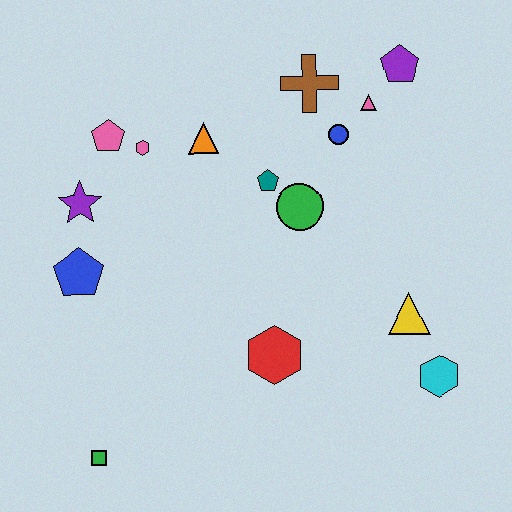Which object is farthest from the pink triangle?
The green square is farthest from the pink triangle.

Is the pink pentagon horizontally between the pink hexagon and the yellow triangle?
No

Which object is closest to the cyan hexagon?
The yellow triangle is closest to the cyan hexagon.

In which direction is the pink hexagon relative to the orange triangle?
The pink hexagon is to the left of the orange triangle.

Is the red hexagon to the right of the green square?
Yes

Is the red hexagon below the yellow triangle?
Yes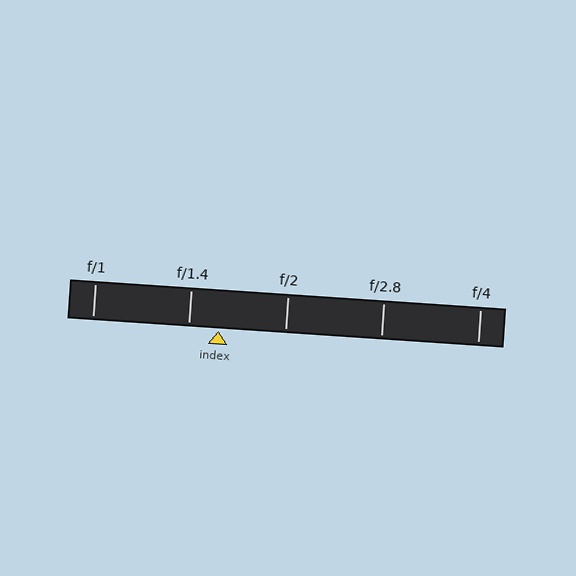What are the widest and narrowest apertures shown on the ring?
The widest aperture shown is f/1 and the narrowest is f/4.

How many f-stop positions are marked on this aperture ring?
There are 5 f-stop positions marked.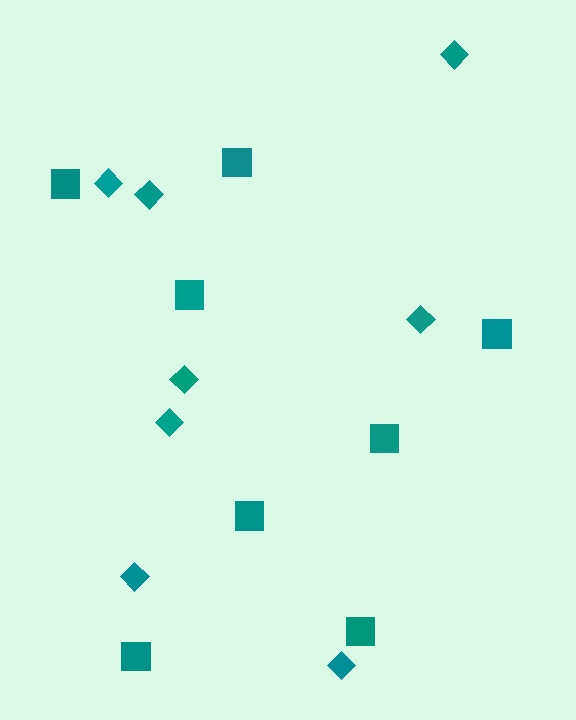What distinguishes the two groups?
There are 2 groups: one group of diamonds (8) and one group of squares (8).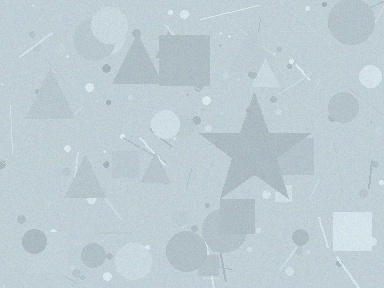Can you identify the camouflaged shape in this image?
The camouflaged shape is a star.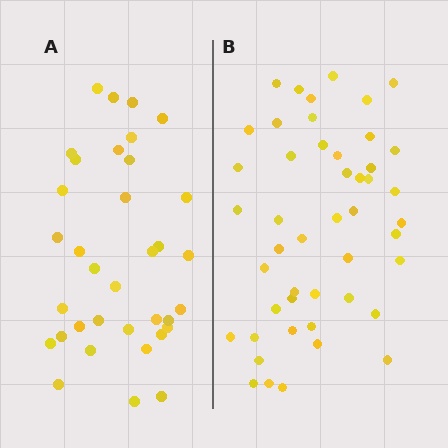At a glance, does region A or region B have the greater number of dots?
Region B (the right region) has more dots.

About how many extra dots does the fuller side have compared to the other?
Region B has roughly 12 or so more dots than region A.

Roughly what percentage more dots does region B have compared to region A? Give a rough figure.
About 35% more.